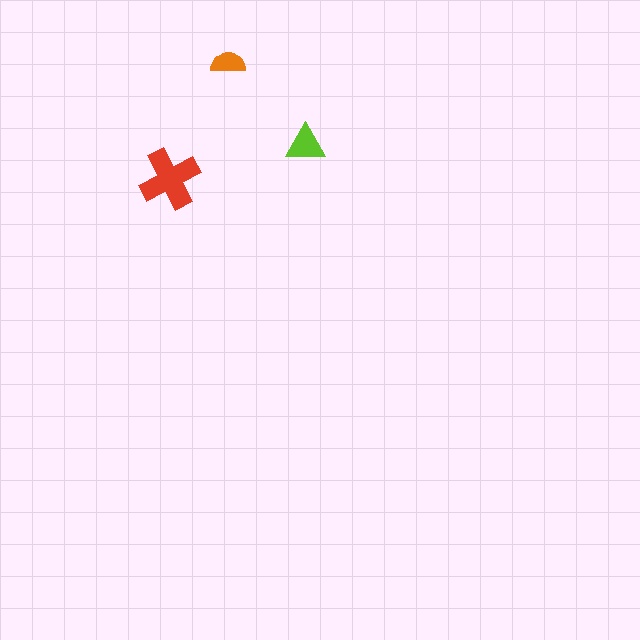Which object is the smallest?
The orange semicircle.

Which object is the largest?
The red cross.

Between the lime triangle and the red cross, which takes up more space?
The red cross.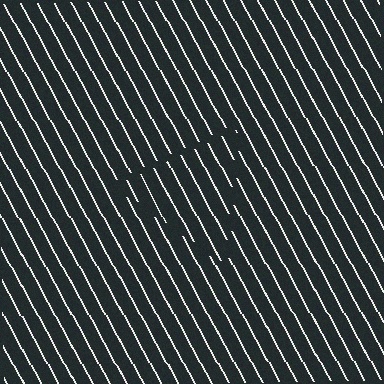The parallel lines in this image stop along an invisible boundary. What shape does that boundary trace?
An illusory triangle. The interior of the shape contains the same grating, shifted by half a period — the contour is defined by the phase discontinuity where line-ends from the inner and outer gratings abut.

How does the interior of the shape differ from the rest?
The interior of the shape contains the same grating, shifted by half a period — the contour is defined by the phase discontinuity where line-ends from the inner and outer gratings abut.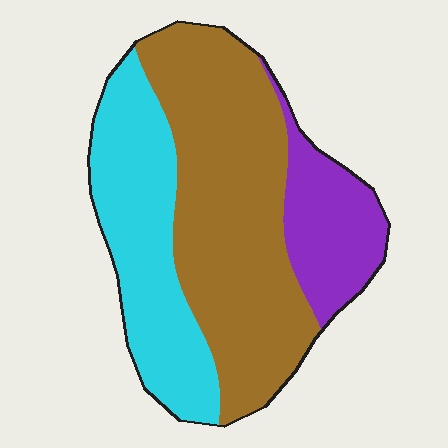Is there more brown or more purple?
Brown.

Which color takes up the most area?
Brown, at roughly 50%.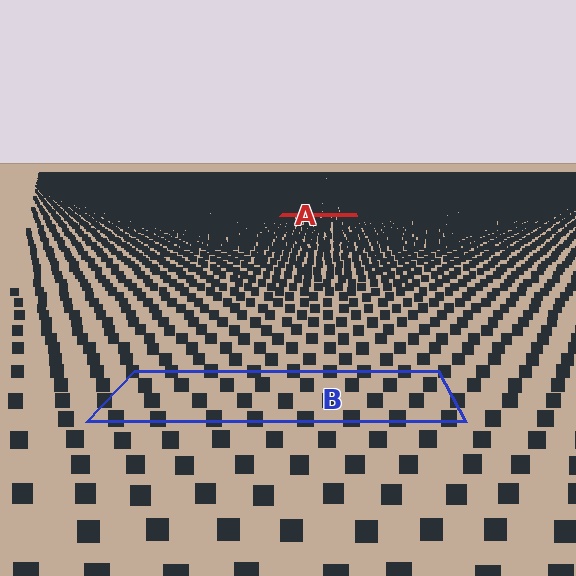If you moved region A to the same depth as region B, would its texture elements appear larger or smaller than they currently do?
They would appear larger. At a closer depth, the same texture elements are projected at a bigger on-screen size.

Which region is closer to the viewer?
Region B is closer. The texture elements there are larger and more spread out.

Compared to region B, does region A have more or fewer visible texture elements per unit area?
Region A has more texture elements per unit area — they are packed more densely because it is farther away.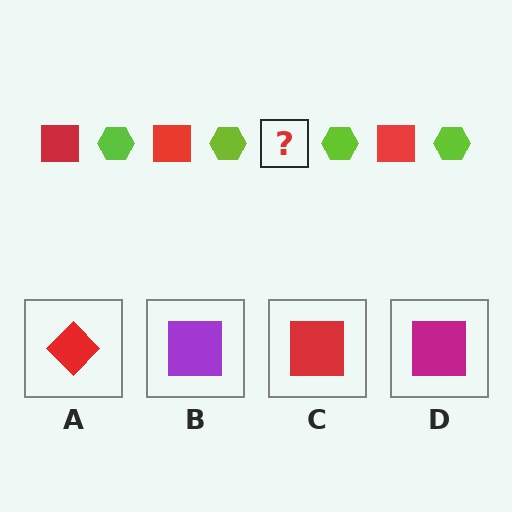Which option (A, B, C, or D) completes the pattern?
C.